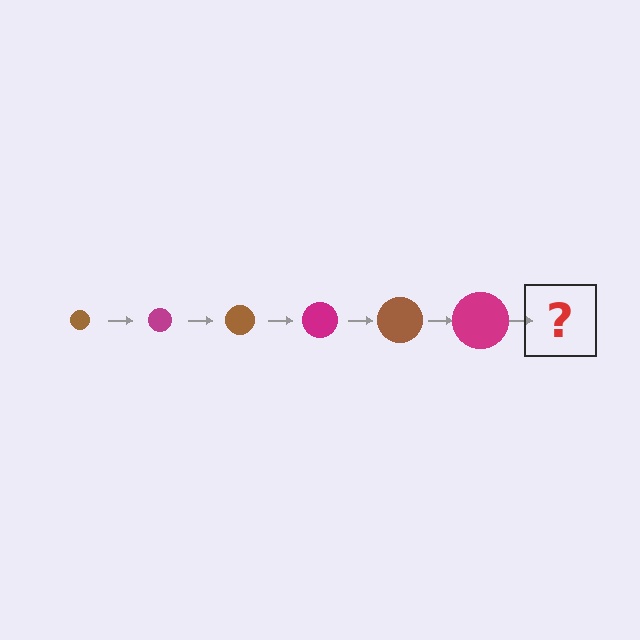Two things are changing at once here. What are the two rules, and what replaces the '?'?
The two rules are that the circle grows larger each step and the color cycles through brown and magenta. The '?' should be a brown circle, larger than the previous one.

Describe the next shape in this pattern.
It should be a brown circle, larger than the previous one.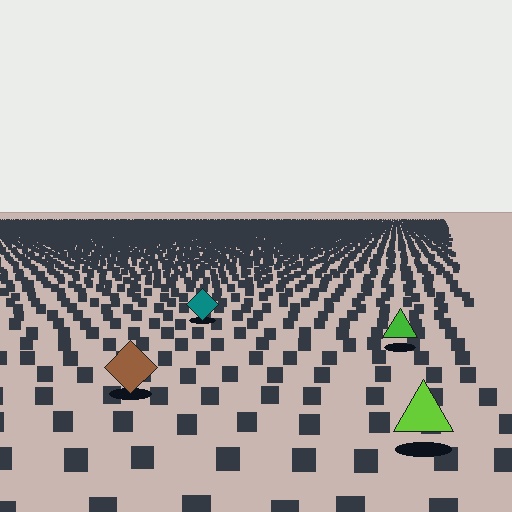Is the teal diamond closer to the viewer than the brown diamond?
No. The brown diamond is closer — you can tell from the texture gradient: the ground texture is coarser near it.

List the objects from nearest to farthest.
From nearest to farthest: the lime triangle, the brown diamond, the green triangle, the teal diamond.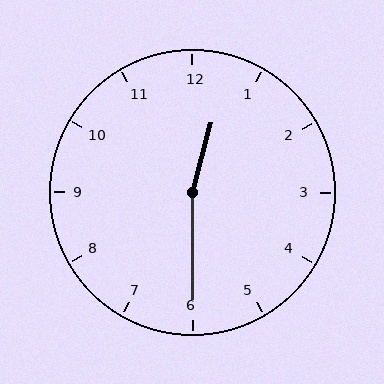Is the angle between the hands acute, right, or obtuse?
It is obtuse.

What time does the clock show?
12:30.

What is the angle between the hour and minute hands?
Approximately 165 degrees.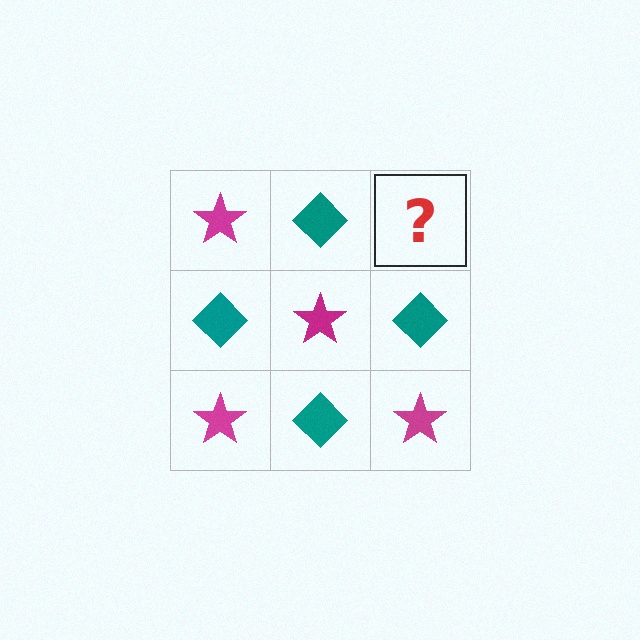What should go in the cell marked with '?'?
The missing cell should contain a magenta star.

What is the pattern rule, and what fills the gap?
The rule is that it alternates magenta star and teal diamond in a checkerboard pattern. The gap should be filled with a magenta star.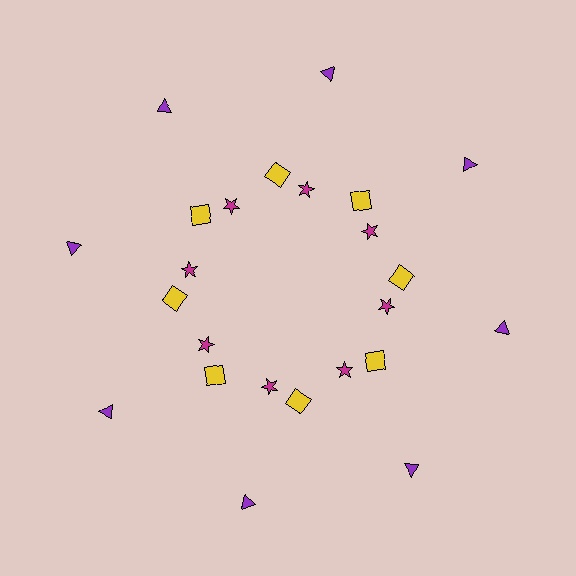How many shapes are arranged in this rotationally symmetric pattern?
There are 24 shapes, arranged in 8 groups of 3.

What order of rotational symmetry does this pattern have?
This pattern has 8-fold rotational symmetry.